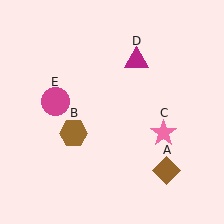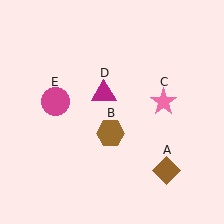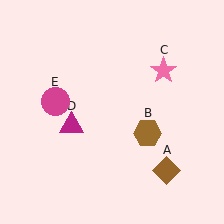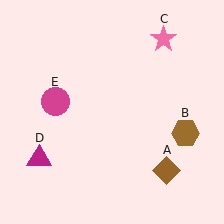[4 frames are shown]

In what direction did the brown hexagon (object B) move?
The brown hexagon (object B) moved right.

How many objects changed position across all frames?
3 objects changed position: brown hexagon (object B), pink star (object C), magenta triangle (object D).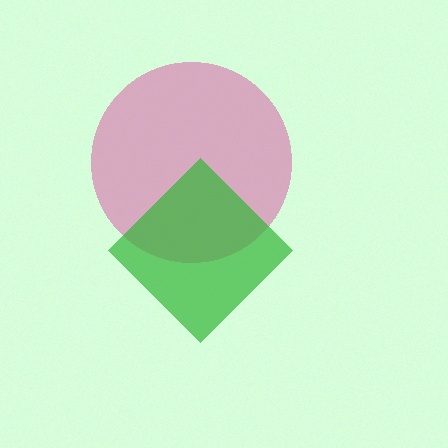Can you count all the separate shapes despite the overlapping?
Yes, there are 2 separate shapes.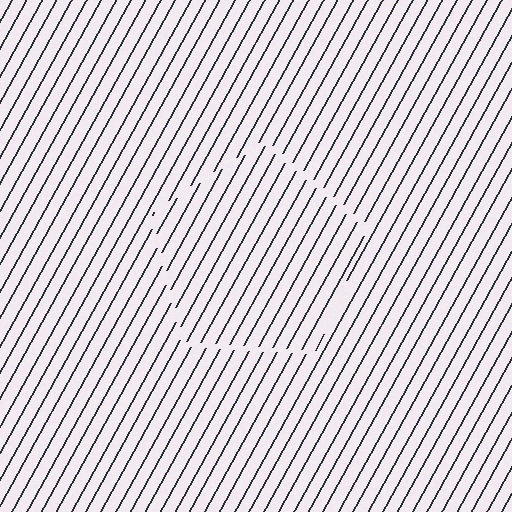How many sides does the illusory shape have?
5 sides — the line-ends trace a pentagon.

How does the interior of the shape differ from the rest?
The interior of the shape contains the same grating, shifted by half a period — the contour is defined by the phase discontinuity where line-ends from the inner and outer gratings abut.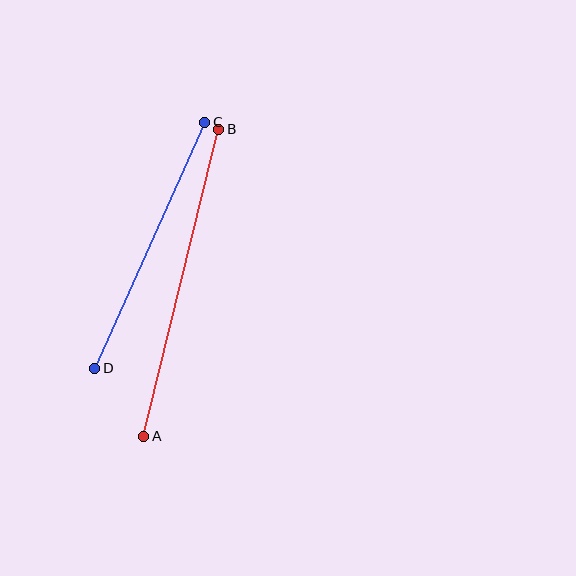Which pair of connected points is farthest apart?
Points A and B are farthest apart.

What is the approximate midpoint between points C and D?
The midpoint is at approximately (150, 245) pixels.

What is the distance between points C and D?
The distance is approximately 270 pixels.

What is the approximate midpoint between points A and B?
The midpoint is at approximately (181, 283) pixels.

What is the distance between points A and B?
The distance is approximately 316 pixels.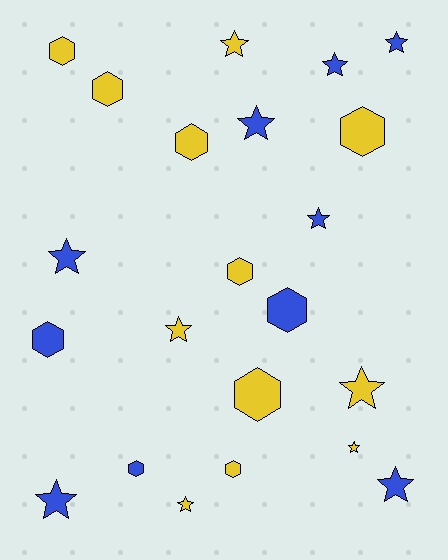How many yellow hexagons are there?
There are 7 yellow hexagons.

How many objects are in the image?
There are 22 objects.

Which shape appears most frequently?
Star, with 12 objects.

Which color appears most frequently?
Yellow, with 12 objects.